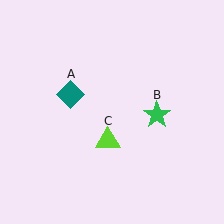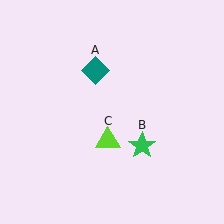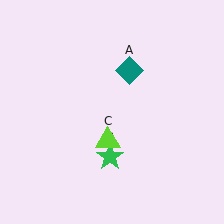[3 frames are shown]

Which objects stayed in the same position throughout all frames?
Lime triangle (object C) remained stationary.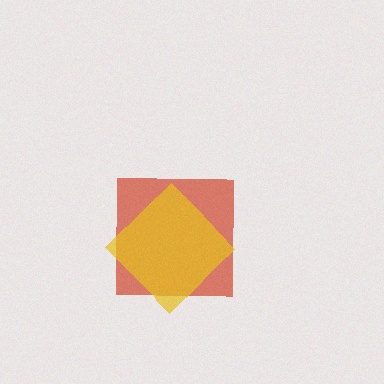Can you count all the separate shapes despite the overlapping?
Yes, there are 2 separate shapes.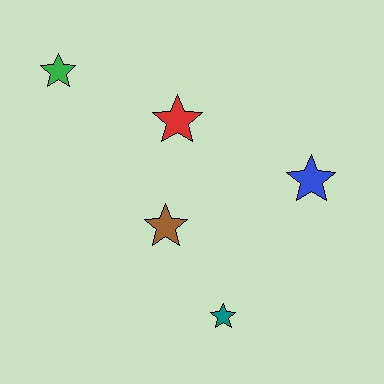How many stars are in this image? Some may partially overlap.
There are 5 stars.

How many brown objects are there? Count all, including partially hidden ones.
There is 1 brown object.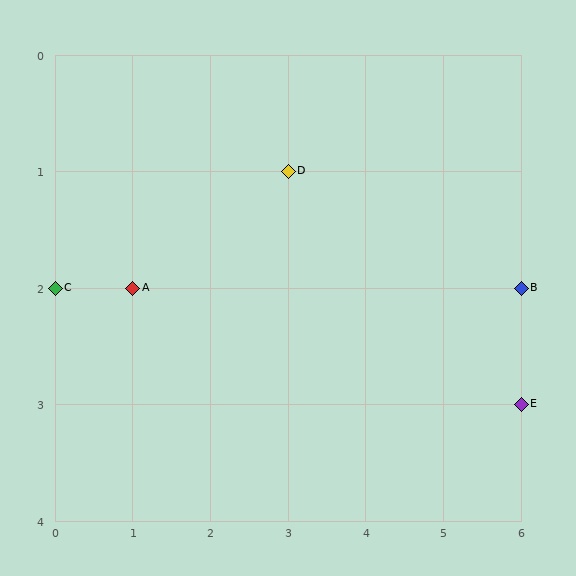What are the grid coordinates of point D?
Point D is at grid coordinates (3, 1).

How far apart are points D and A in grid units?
Points D and A are 2 columns and 1 row apart (about 2.2 grid units diagonally).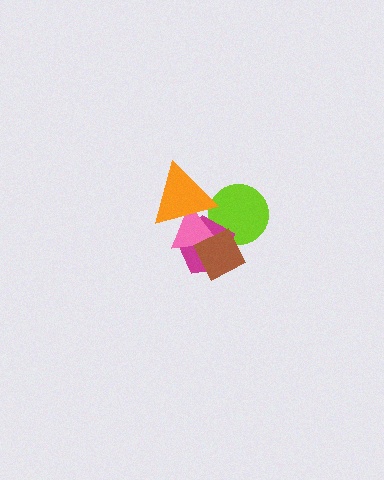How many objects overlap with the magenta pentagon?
4 objects overlap with the magenta pentagon.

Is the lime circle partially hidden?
Yes, it is partially covered by another shape.